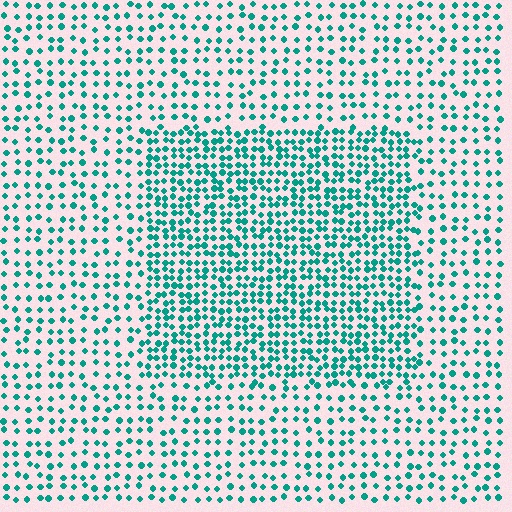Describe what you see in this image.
The image contains small teal elements arranged at two different densities. A rectangle-shaped region is visible where the elements are more densely packed than the surrounding area.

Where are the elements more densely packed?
The elements are more densely packed inside the rectangle boundary.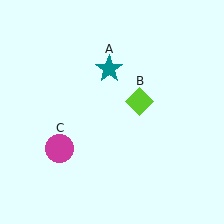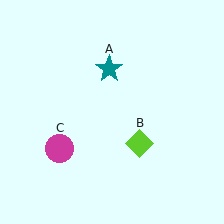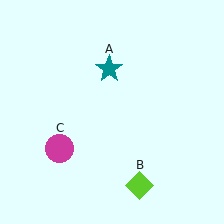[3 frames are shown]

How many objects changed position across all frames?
1 object changed position: lime diamond (object B).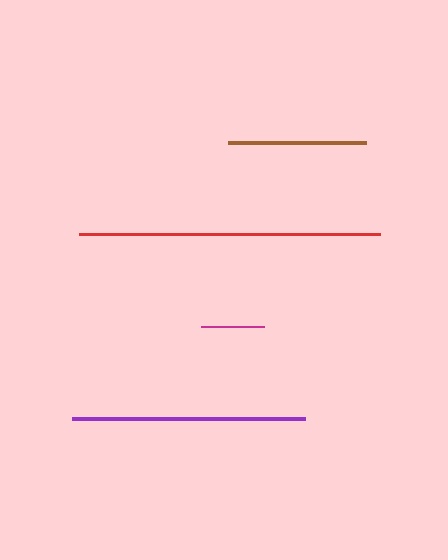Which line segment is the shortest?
The magenta line is the shortest at approximately 63 pixels.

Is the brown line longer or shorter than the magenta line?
The brown line is longer than the magenta line.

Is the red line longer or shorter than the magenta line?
The red line is longer than the magenta line.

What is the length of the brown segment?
The brown segment is approximately 138 pixels long.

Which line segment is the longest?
The red line is the longest at approximately 300 pixels.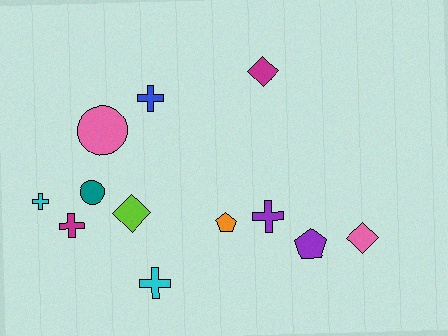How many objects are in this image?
There are 12 objects.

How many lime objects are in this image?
There is 1 lime object.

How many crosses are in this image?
There are 5 crosses.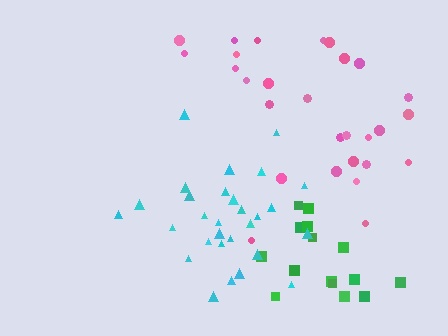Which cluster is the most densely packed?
Cyan.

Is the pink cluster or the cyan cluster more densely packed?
Cyan.